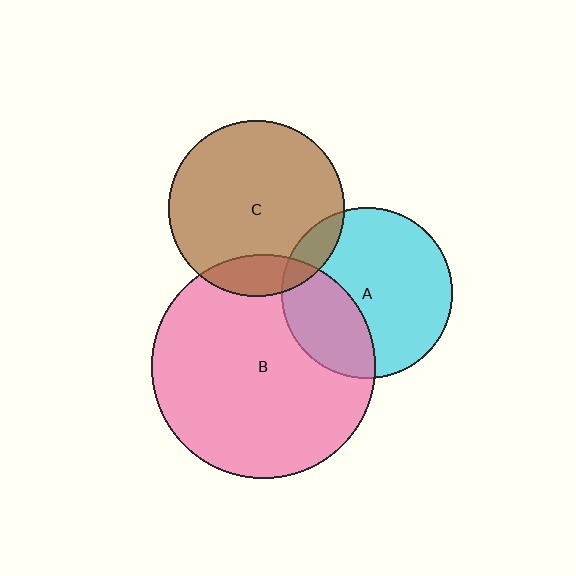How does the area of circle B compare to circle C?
Approximately 1.6 times.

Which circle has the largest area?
Circle B (pink).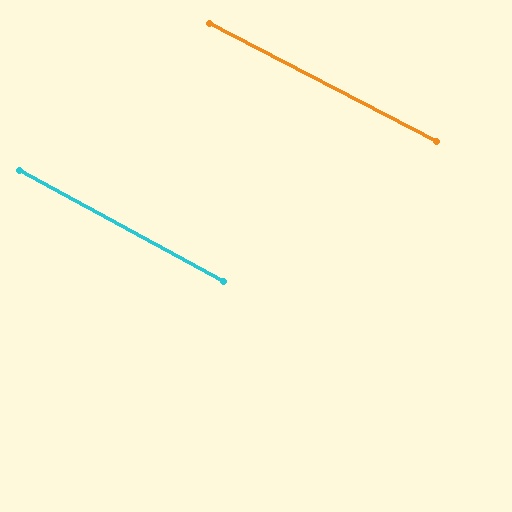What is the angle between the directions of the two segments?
Approximately 1 degree.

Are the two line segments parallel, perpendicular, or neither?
Parallel — their directions differ by only 1.1°.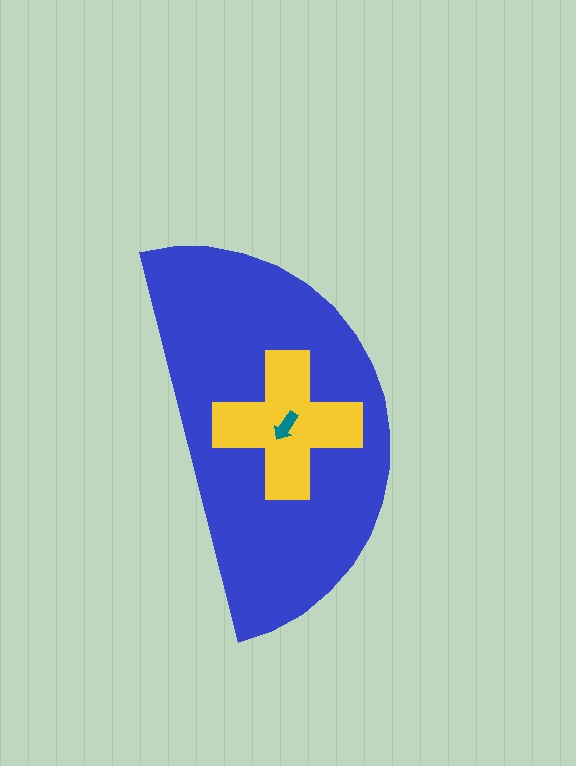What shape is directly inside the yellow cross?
The teal arrow.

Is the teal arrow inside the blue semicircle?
Yes.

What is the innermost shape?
The teal arrow.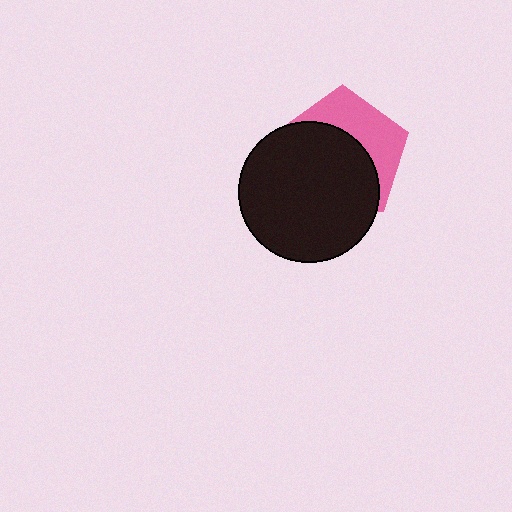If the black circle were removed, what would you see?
You would see the complete pink pentagon.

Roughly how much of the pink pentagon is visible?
A small part of it is visible (roughly 39%).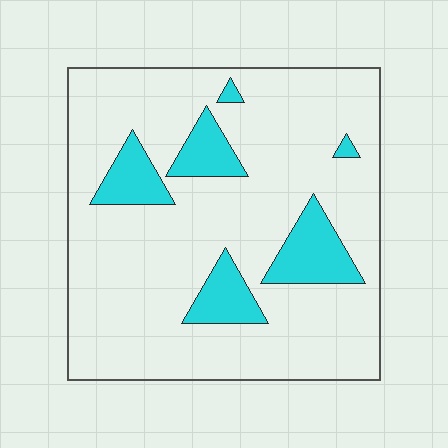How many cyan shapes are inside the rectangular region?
6.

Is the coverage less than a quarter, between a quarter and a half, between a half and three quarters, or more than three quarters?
Less than a quarter.